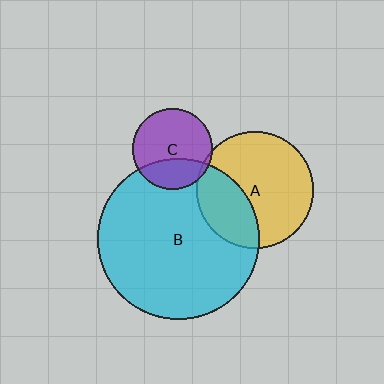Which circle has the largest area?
Circle B (cyan).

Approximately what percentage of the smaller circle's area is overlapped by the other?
Approximately 30%.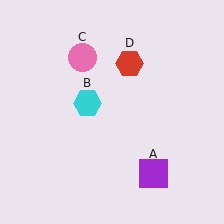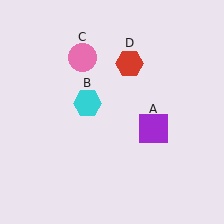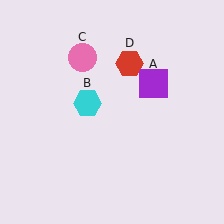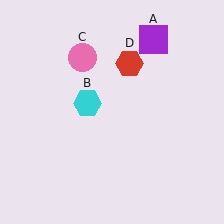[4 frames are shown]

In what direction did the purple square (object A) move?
The purple square (object A) moved up.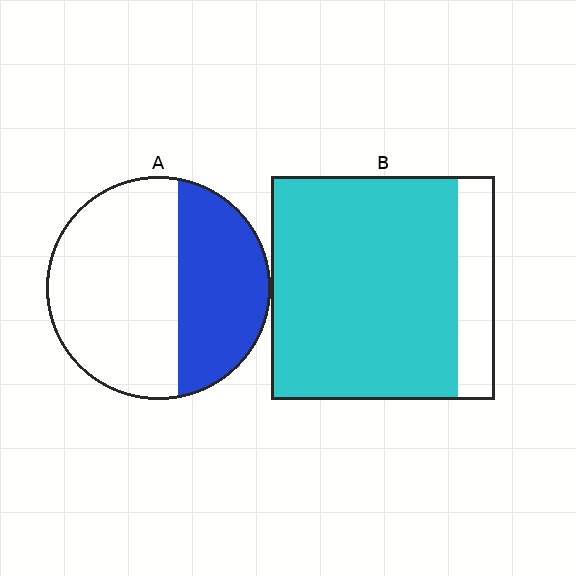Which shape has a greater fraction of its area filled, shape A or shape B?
Shape B.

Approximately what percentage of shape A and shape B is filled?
A is approximately 40% and B is approximately 85%.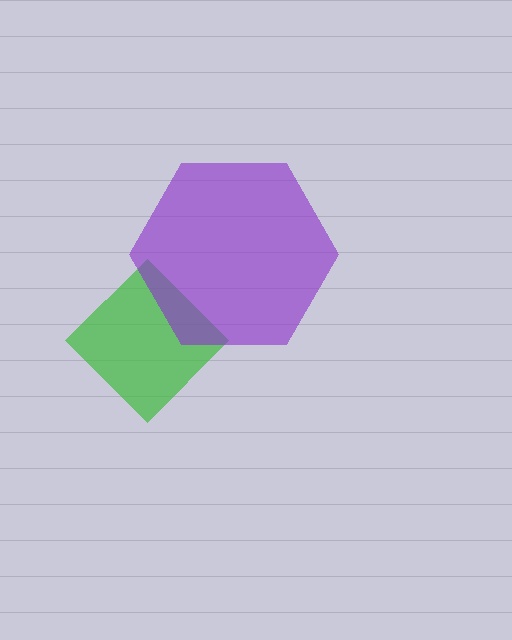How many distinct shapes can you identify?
There are 2 distinct shapes: a green diamond, a purple hexagon.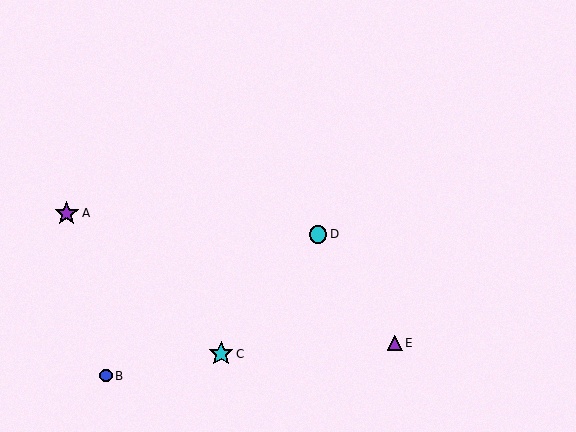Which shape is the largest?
The cyan star (labeled C) is the largest.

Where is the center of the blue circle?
The center of the blue circle is at (106, 376).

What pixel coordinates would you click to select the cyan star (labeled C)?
Click at (221, 354) to select the cyan star C.